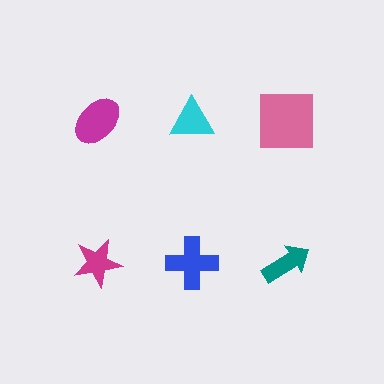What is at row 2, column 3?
A teal arrow.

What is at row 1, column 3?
A pink square.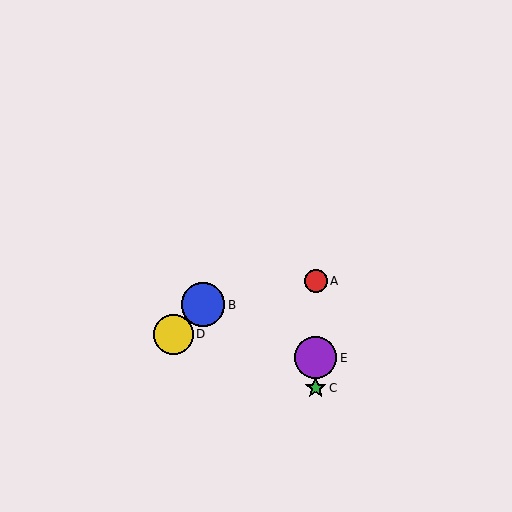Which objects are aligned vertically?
Objects A, C, E are aligned vertically.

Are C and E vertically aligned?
Yes, both are at x≈316.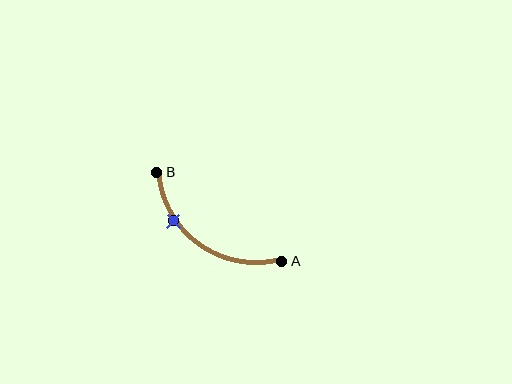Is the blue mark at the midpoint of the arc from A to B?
No. The blue mark lies on the arc but is closer to endpoint B. The arc midpoint would be at the point on the curve equidistant along the arc from both A and B.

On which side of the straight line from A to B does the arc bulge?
The arc bulges below and to the left of the straight line connecting A and B.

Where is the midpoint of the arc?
The arc midpoint is the point on the curve farthest from the straight line joining A and B. It sits below and to the left of that line.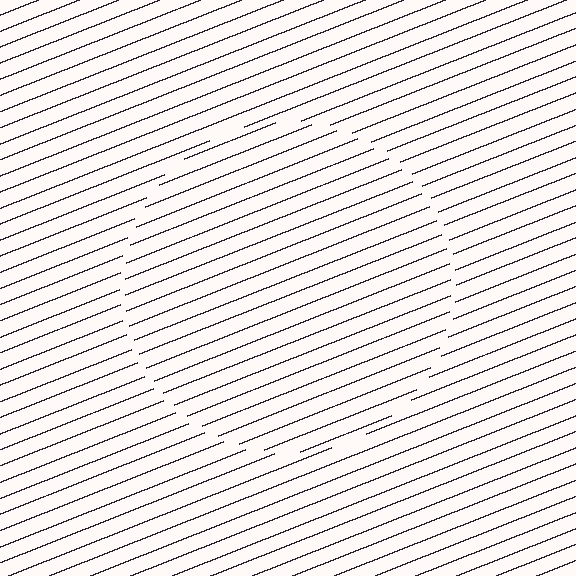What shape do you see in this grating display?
An illusory circle. The interior of the shape contains the same grating, shifted by half a period — the contour is defined by the phase discontinuity where line-ends from the inner and outer gratings abut.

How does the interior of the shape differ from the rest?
The interior of the shape contains the same grating, shifted by half a period — the contour is defined by the phase discontinuity where line-ends from the inner and outer gratings abut.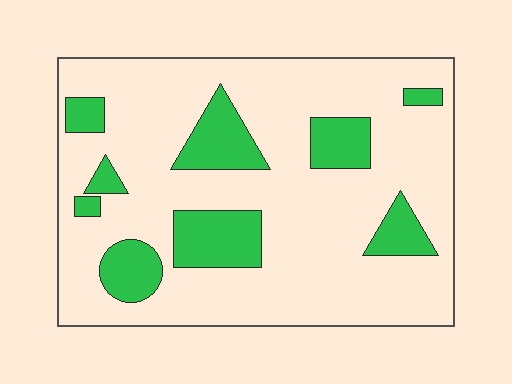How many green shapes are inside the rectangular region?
9.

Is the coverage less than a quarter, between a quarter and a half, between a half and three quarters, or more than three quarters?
Less than a quarter.